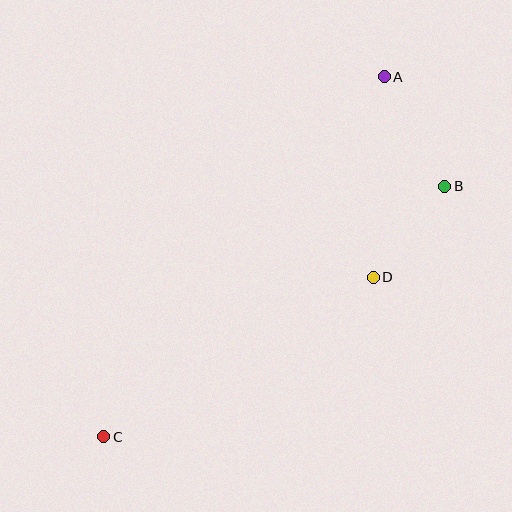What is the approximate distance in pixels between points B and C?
The distance between B and C is approximately 423 pixels.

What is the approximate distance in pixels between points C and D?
The distance between C and D is approximately 313 pixels.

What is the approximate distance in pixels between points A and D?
The distance between A and D is approximately 201 pixels.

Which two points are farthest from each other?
Points A and C are farthest from each other.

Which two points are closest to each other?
Points B and D are closest to each other.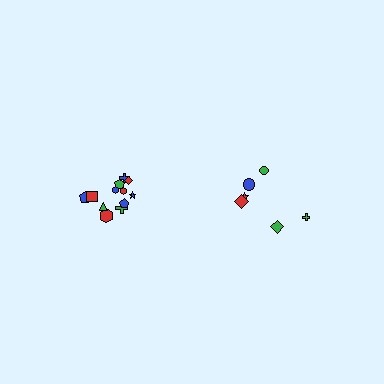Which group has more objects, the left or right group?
The left group.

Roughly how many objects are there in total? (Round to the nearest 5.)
Roughly 20 objects in total.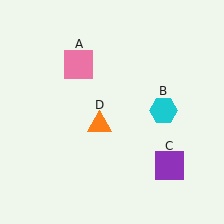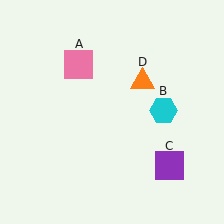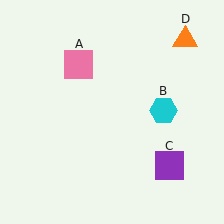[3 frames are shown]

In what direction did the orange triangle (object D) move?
The orange triangle (object D) moved up and to the right.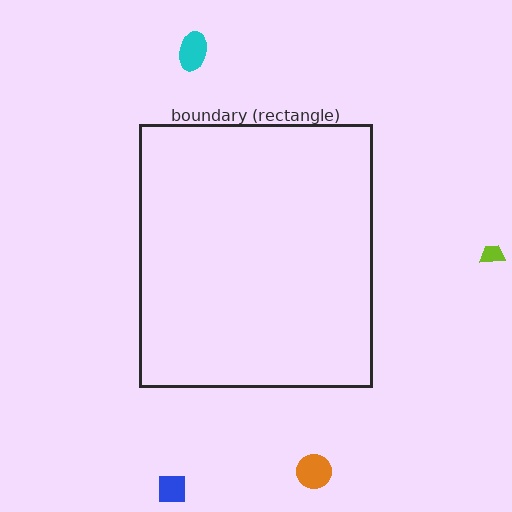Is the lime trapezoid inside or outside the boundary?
Outside.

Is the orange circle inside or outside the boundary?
Outside.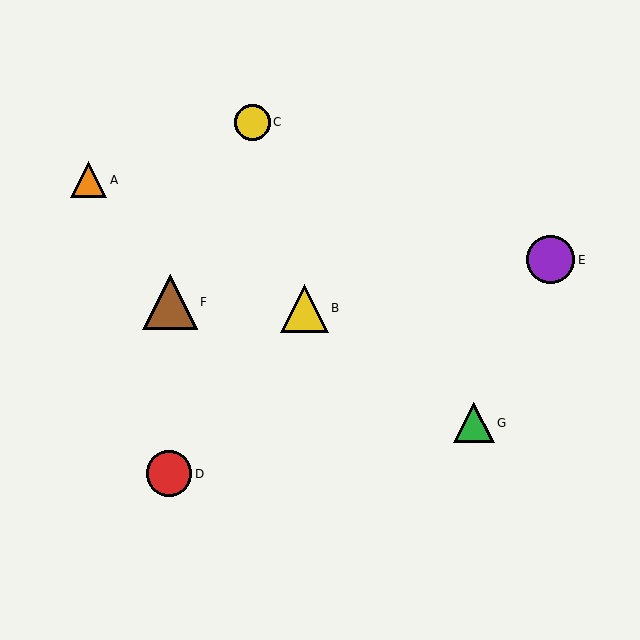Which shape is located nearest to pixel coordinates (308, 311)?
The yellow triangle (labeled B) at (304, 308) is nearest to that location.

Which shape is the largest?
The brown triangle (labeled F) is the largest.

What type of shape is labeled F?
Shape F is a brown triangle.